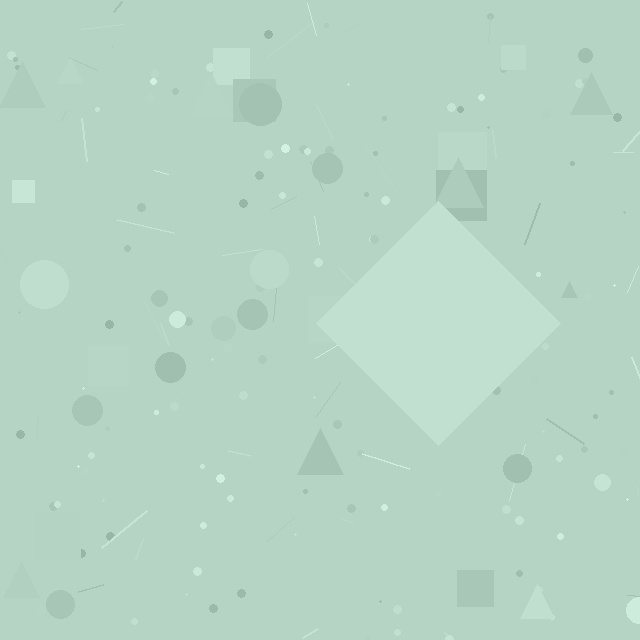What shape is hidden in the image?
A diamond is hidden in the image.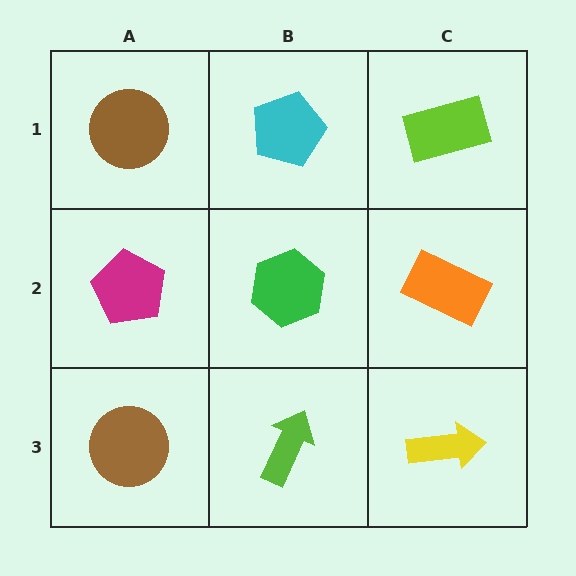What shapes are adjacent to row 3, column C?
An orange rectangle (row 2, column C), a lime arrow (row 3, column B).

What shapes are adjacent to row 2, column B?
A cyan pentagon (row 1, column B), a lime arrow (row 3, column B), a magenta pentagon (row 2, column A), an orange rectangle (row 2, column C).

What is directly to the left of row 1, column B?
A brown circle.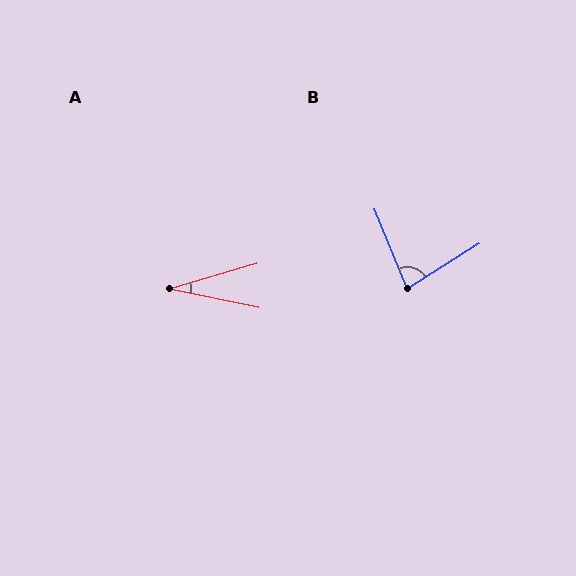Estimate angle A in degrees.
Approximately 28 degrees.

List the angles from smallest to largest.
A (28°), B (80°).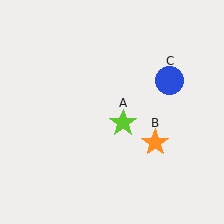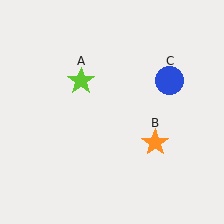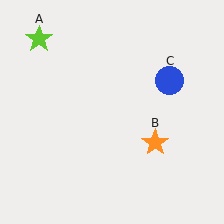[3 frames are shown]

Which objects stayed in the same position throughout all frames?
Orange star (object B) and blue circle (object C) remained stationary.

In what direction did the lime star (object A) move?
The lime star (object A) moved up and to the left.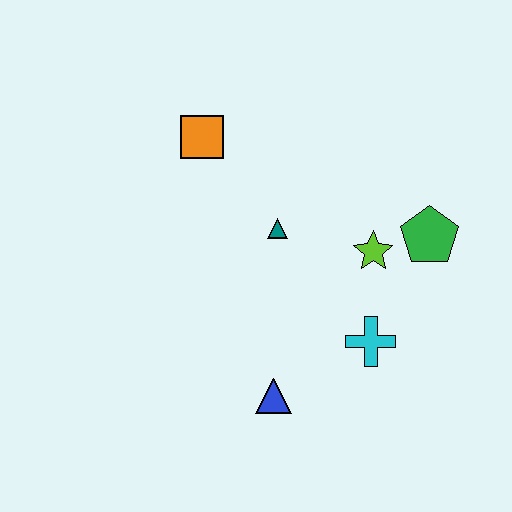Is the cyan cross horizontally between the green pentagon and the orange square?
Yes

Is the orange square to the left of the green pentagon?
Yes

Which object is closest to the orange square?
The teal triangle is closest to the orange square.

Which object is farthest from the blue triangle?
The orange square is farthest from the blue triangle.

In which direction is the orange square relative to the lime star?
The orange square is to the left of the lime star.